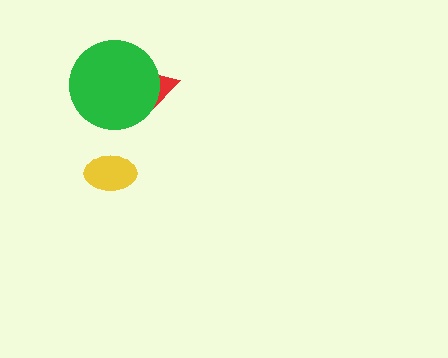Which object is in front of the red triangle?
The green circle is in front of the red triangle.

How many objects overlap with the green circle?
1 object overlaps with the green circle.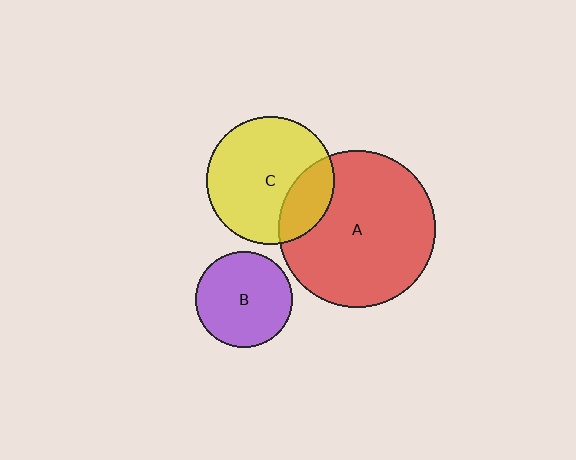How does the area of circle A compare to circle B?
Approximately 2.6 times.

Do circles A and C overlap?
Yes.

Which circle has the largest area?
Circle A (red).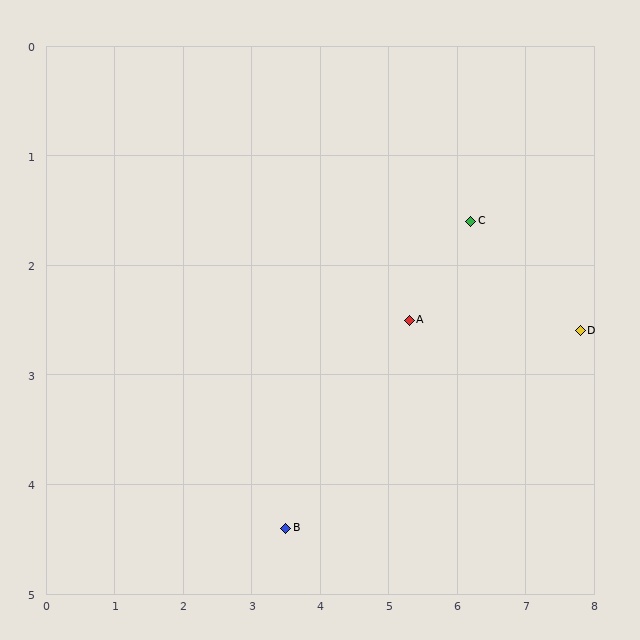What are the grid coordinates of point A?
Point A is at approximately (5.3, 2.5).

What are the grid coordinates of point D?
Point D is at approximately (7.8, 2.6).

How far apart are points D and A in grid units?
Points D and A are about 2.5 grid units apart.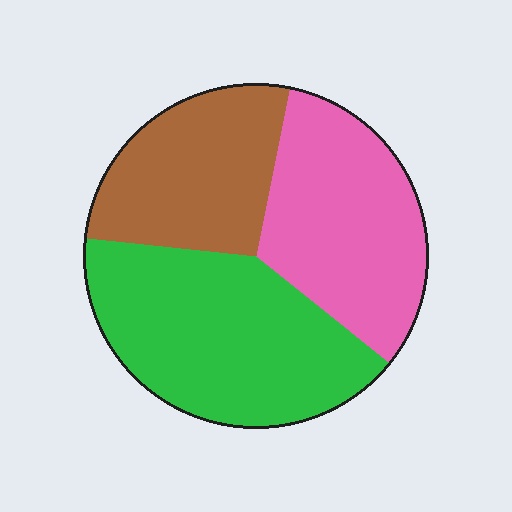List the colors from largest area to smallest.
From largest to smallest: green, pink, brown.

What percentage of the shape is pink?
Pink takes up about one third (1/3) of the shape.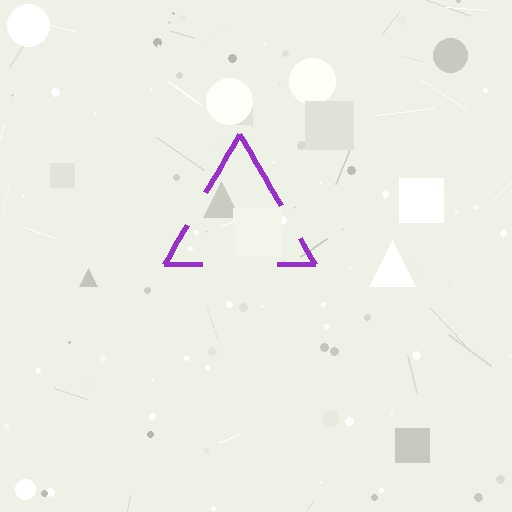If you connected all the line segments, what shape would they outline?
They would outline a triangle.